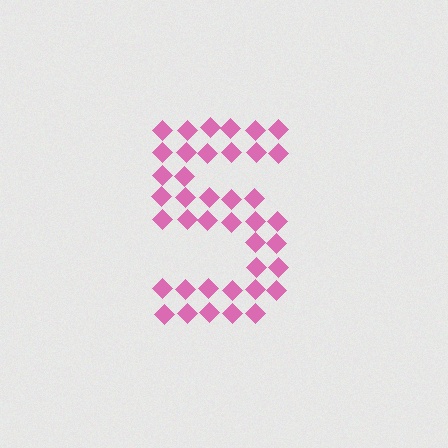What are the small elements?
The small elements are diamonds.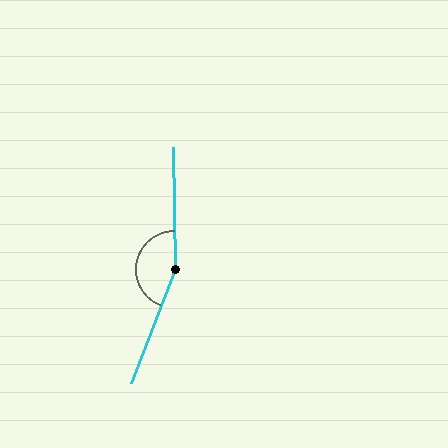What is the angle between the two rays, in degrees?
Approximately 158 degrees.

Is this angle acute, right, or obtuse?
It is obtuse.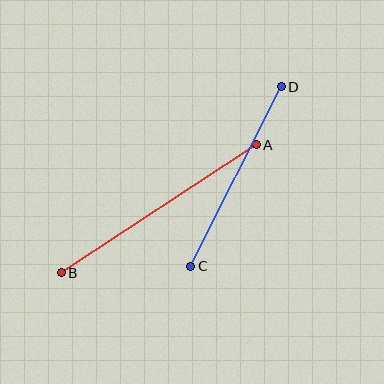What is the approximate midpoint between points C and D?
The midpoint is at approximately (236, 176) pixels.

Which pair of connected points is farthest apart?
Points A and B are farthest apart.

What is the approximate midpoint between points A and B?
The midpoint is at approximately (159, 209) pixels.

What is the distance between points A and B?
The distance is approximately 233 pixels.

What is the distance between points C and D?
The distance is approximately 201 pixels.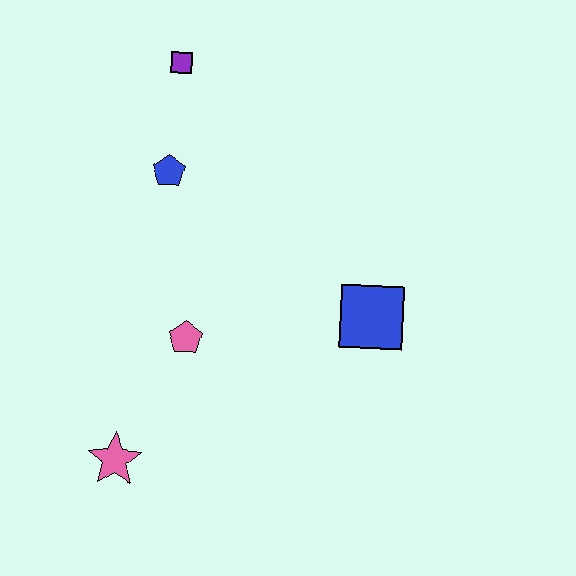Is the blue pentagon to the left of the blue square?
Yes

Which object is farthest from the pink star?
The purple square is farthest from the pink star.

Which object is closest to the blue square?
The pink pentagon is closest to the blue square.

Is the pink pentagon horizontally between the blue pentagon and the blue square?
Yes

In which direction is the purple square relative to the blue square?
The purple square is above the blue square.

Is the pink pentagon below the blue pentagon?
Yes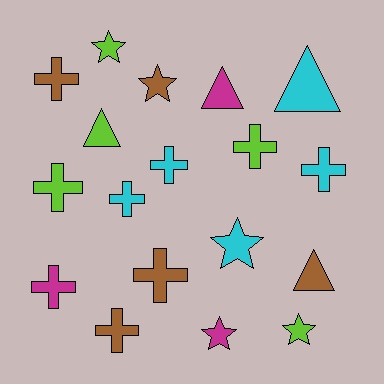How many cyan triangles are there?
There is 1 cyan triangle.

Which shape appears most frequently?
Cross, with 9 objects.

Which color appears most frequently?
Cyan, with 5 objects.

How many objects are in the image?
There are 18 objects.